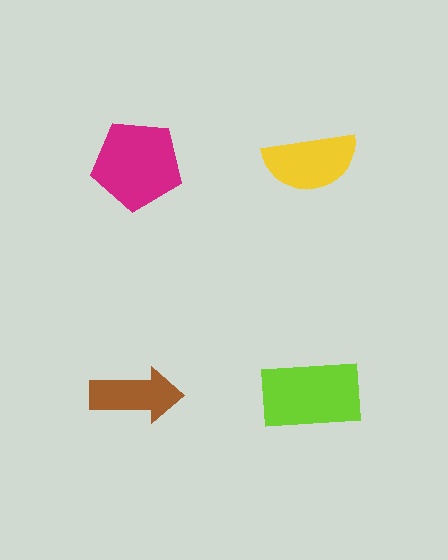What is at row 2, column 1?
A brown arrow.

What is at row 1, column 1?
A magenta pentagon.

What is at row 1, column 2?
A yellow semicircle.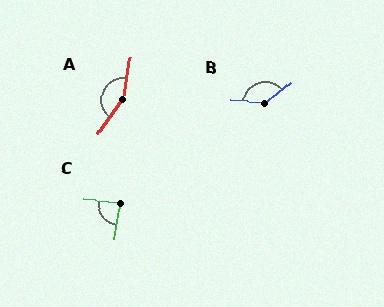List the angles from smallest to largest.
C (85°), B (137°), A (153°).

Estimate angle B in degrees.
Approximately 137 degrees.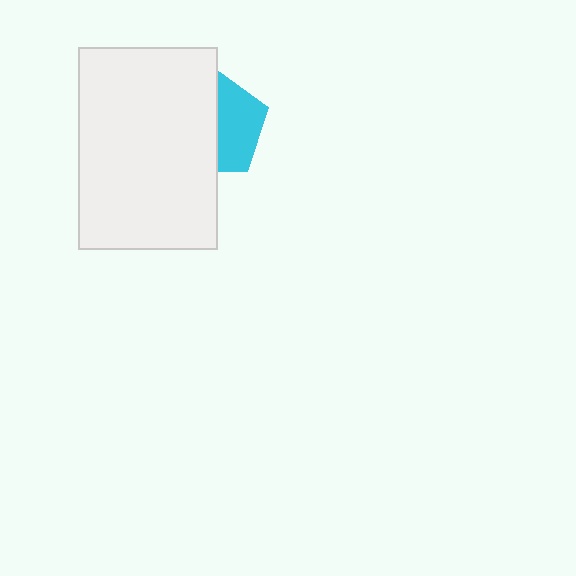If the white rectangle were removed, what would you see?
You would see the complete cyan pentagon.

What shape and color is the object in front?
The object in front is a white rectangle.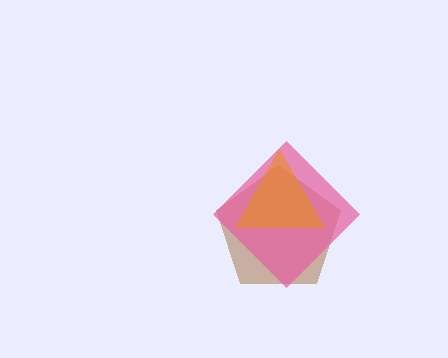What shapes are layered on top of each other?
The layered shapes are: a brown pentagon, a pink diamond, an orange triangle.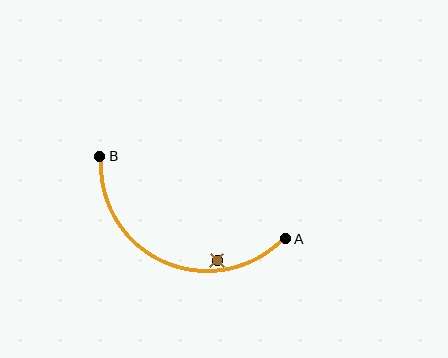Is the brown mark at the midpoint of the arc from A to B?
No — the brown mark does not lie on the arc at all. It sits slightly inside the curve.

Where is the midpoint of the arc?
The arc midpoint is the point on the curve farthest from the straight line joining A and B. It sits below that line.